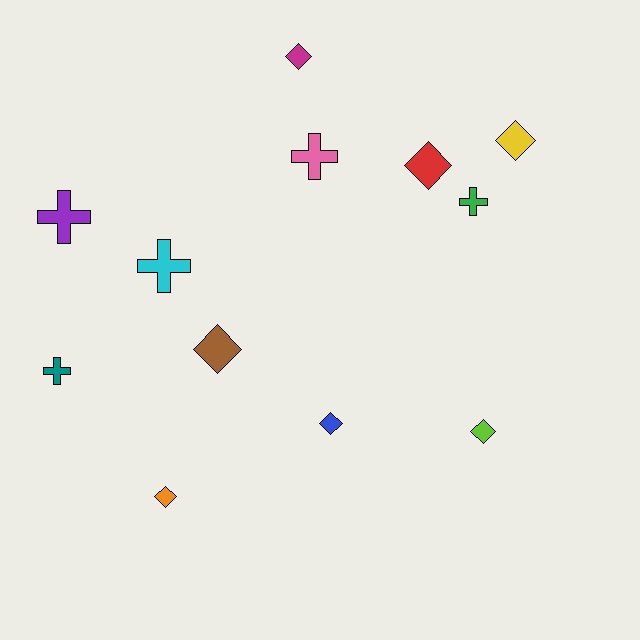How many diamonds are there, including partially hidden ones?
There are 7 diamonds.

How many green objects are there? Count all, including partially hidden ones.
There is 1 green object.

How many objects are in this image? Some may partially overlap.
There are 12 objects.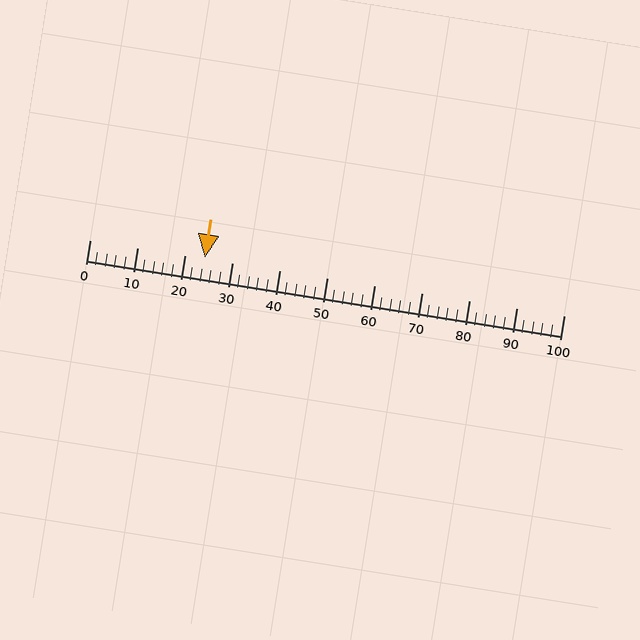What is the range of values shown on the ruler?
The ruler shows values from 0 to 100.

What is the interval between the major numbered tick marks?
The major tick marks are spaced 10 units apart.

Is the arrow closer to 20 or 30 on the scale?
The arrow is closer to 20.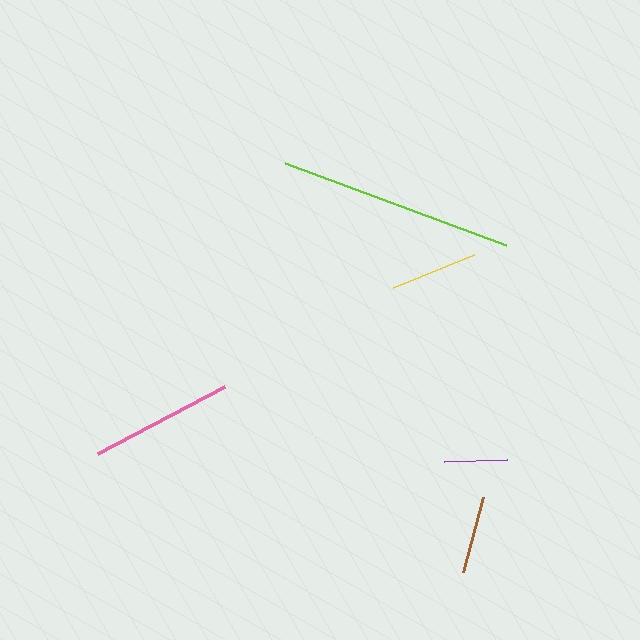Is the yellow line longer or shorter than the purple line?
The yellow line is longer than the purple line.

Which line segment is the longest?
The lime line is the longest at approximately 235 pixels.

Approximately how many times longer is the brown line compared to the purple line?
The brown line is approximately 1.2 times the length of the purple line.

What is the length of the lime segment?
The lime segment is approximately 235 pixels long.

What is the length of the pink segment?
The pink segment is approximately 144 pixels long.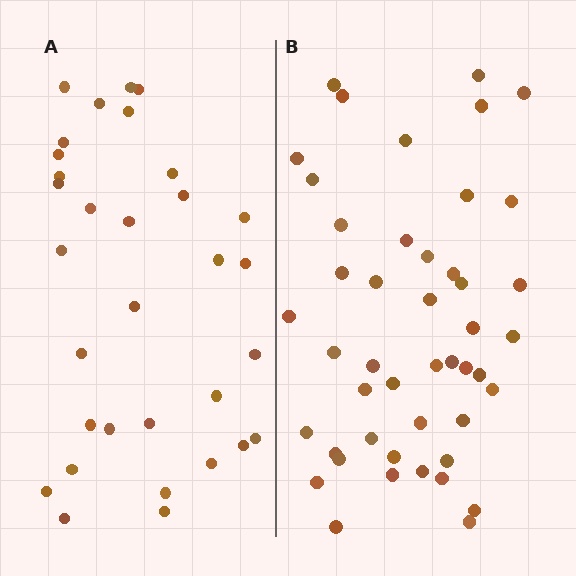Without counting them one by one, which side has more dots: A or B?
Region B (the right region) has more dots.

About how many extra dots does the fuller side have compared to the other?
Region B has approximately 15 more dots than region A.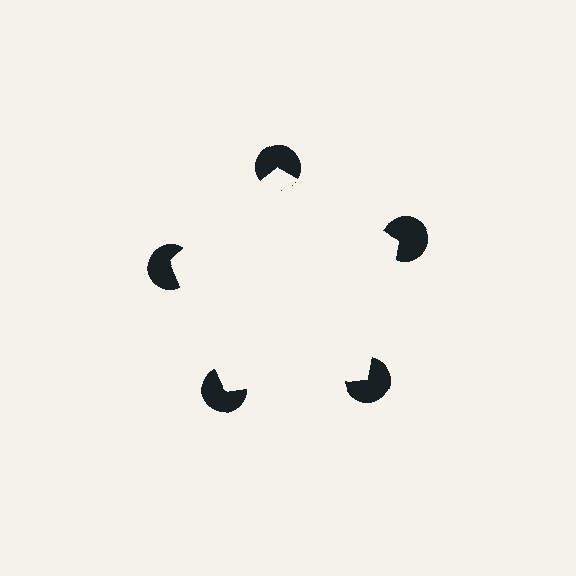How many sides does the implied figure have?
5 sides.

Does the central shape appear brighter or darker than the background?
It typically appears slightly brighter than the background, even though no actual brightness change is drawn.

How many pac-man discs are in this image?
There are 5 — one at each vertex of the illusory pentagon.